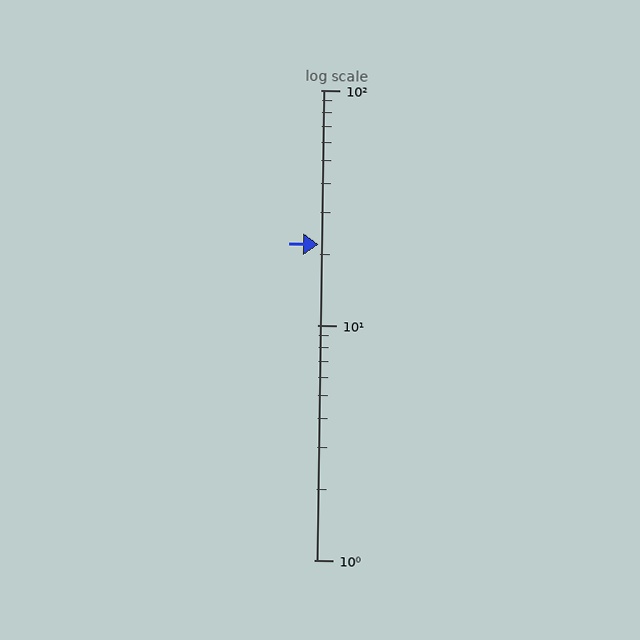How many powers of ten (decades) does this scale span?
The scale spans 2 decades, from 1 to 100.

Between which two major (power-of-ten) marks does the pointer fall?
The pointer is between 10 and 100.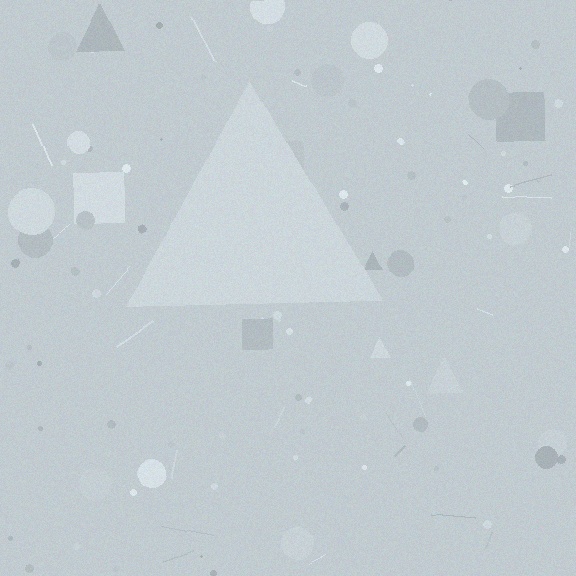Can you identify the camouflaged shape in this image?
The camouflaged shape is a triangle.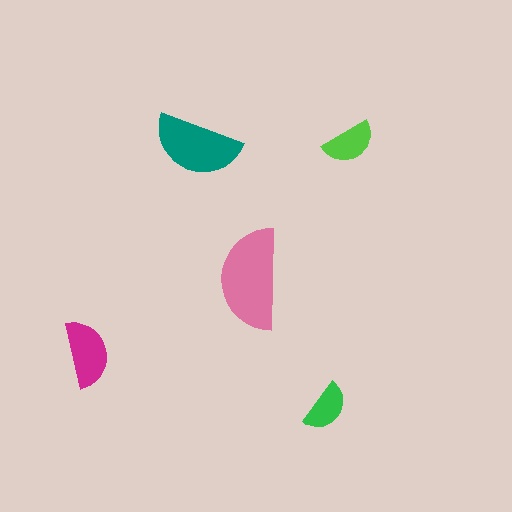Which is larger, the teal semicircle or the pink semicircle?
The pink one.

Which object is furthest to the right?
The lime semicircle is rightmost.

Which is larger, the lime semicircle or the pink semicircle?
The pink one.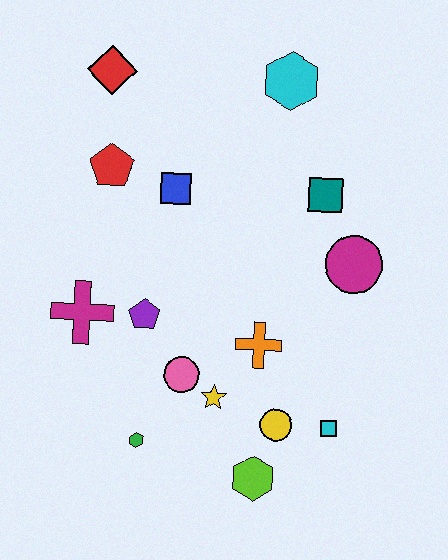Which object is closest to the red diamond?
The red pentagon is closest to the red diamond.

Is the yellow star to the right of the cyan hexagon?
No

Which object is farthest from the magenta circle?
The red diamond is farthest from the magenta circle.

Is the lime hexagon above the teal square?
No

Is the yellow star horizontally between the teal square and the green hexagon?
Yes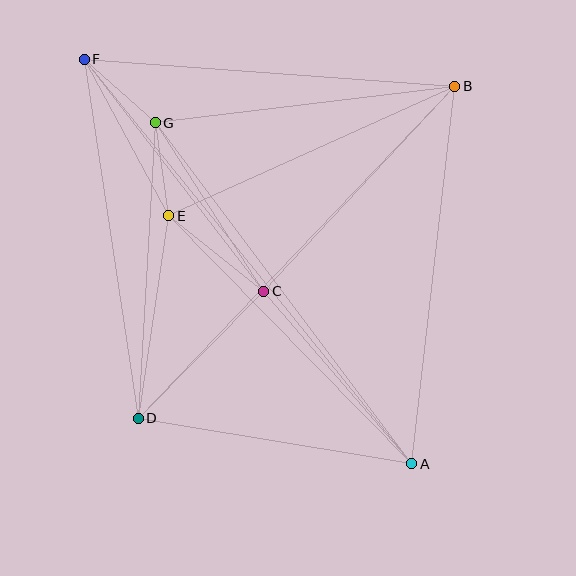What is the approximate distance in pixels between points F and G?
The distance between F and G is approximately 95 pixels.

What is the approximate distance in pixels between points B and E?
The distance between B and E is approximately 314 pixels.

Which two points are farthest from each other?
Points A and F are farthest from each other.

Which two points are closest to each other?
Points E and G are closest to each other.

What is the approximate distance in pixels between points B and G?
The distance between B and G is approximately 301 pixels.